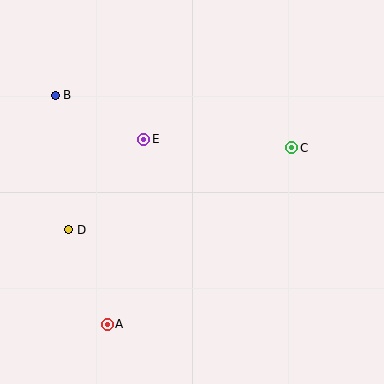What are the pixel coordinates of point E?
Point E is at (144, 139).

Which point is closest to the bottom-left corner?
Point A is closest to the bottom-left corner.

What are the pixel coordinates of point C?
Point C is at (292, 148).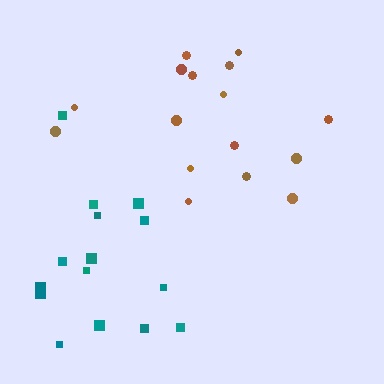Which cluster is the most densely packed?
Teal.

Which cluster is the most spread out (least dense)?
Brown.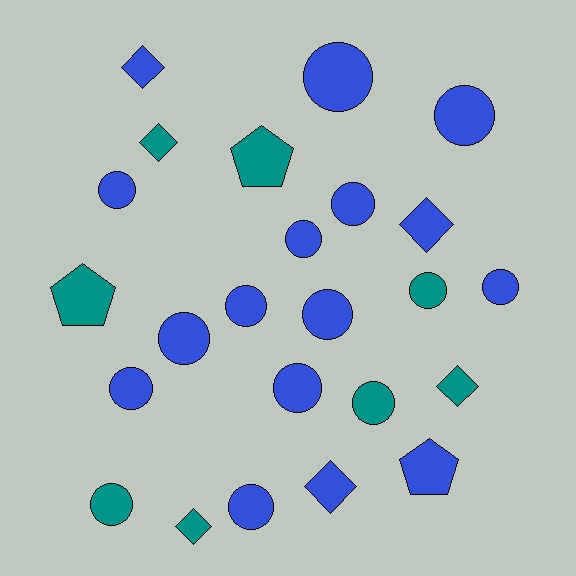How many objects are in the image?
There are 24 objects.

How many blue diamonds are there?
There are 3 blue diamonds.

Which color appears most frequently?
Blue, with 16 objects.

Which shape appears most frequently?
Circle, with 15 objects.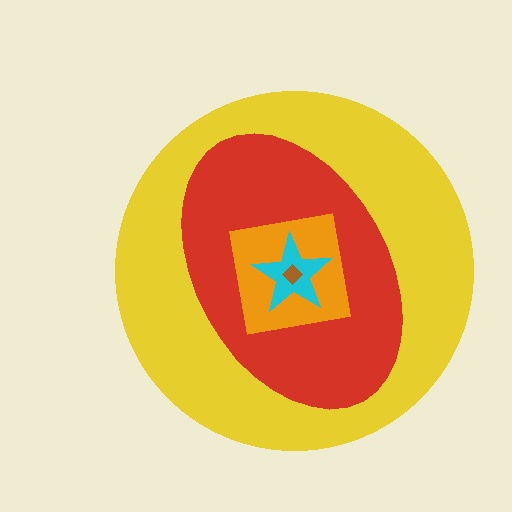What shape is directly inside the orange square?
The cyan star.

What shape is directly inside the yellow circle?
The red ellipse.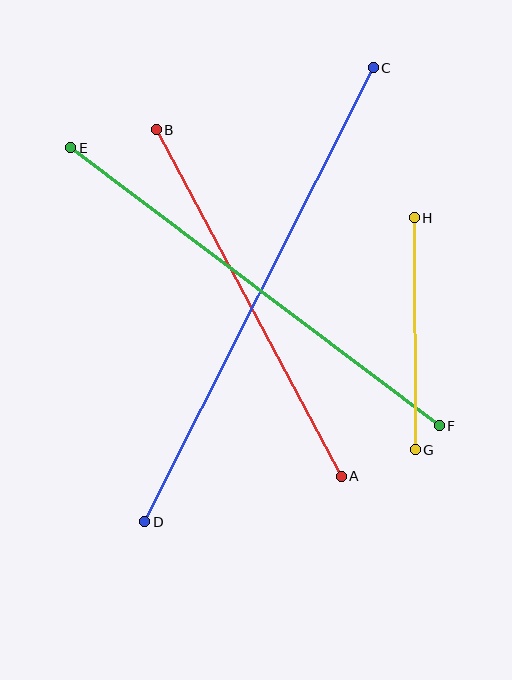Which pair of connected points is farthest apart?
Points C and D are farthest apart.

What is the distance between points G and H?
The distance is approximately 232 pixels.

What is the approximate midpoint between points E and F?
The midpoint is at approximately (255, 287) pixels.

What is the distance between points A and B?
The distance is approximately 393 pixels.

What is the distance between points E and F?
The distance is approximately 462 pixels.